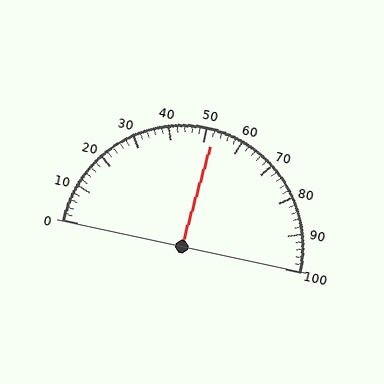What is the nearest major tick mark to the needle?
The nearest major tick mark is 50.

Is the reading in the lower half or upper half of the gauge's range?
The reading is in the upper half of the range (0 to 100).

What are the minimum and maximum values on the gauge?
The gauge ranges from 0 to 100.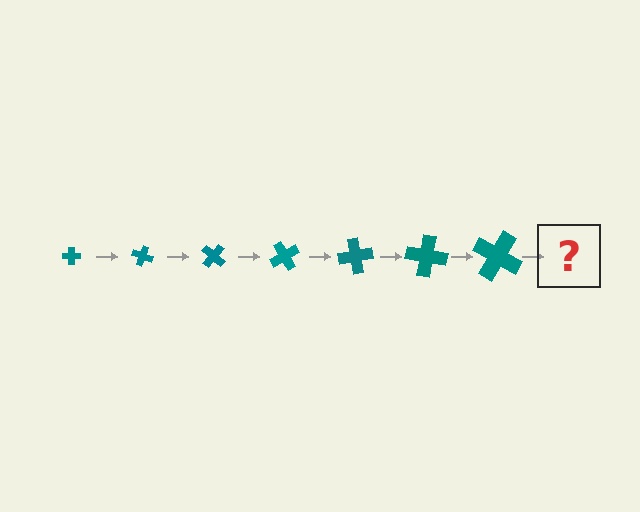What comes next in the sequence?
The next element should be a cross, larger than the previous one and rotated 140 degrees from the start.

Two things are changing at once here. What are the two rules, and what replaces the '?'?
The two rules are that the cross grows larger each step and it rotates 20 degrees each step. The '?' should be a cross, larger than the previous one and rotated 140 degrees from the start.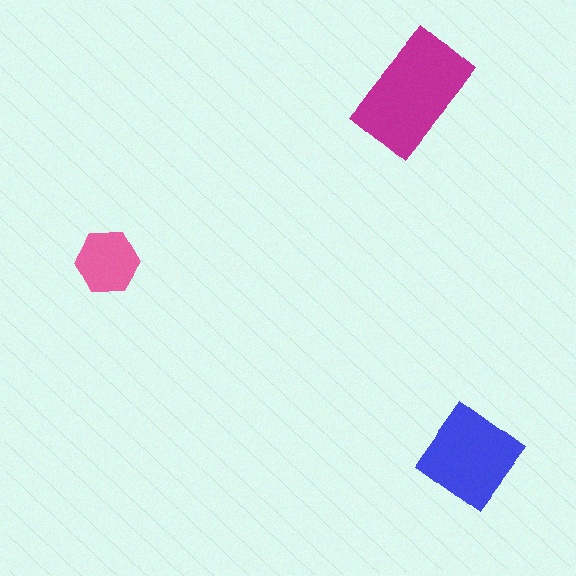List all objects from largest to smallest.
The magenta rectangle, the blue diamond, the pink hexagon.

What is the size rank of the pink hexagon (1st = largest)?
3rd.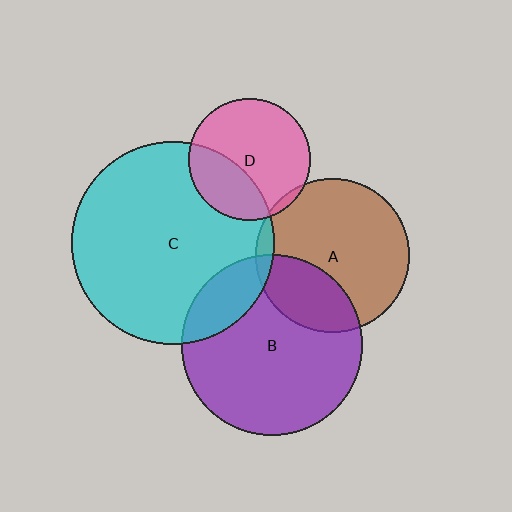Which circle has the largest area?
Circle C (cyan).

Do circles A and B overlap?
Yes.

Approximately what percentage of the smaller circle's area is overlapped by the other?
Approximately 30%.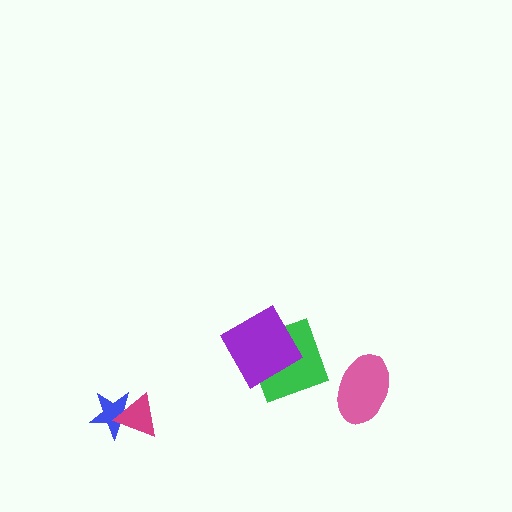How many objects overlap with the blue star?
1 object overlaps with the blue star.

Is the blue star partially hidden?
Yes, it is partially covered by another shape.